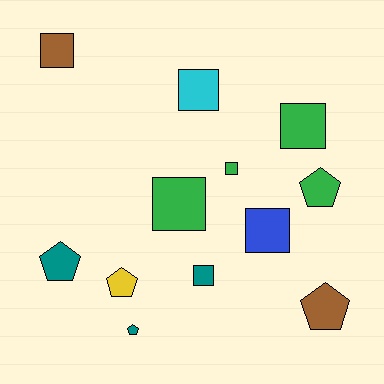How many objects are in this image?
There are 12 objects.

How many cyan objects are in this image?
There is 1 cyan object.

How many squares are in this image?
There are 7 squares.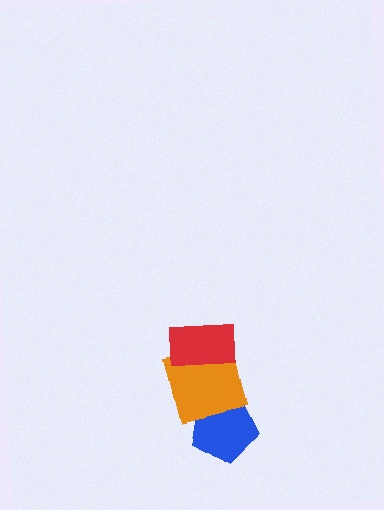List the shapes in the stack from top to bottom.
From top to bottom: the red rectangle, the orange square, the blue pentagon.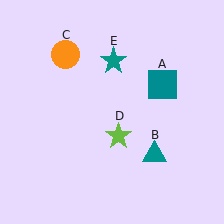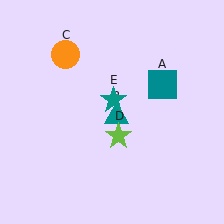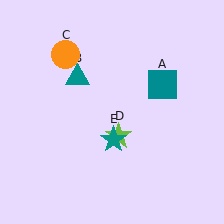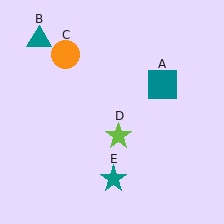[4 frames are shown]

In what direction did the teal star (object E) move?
The teal star (object E) moved down.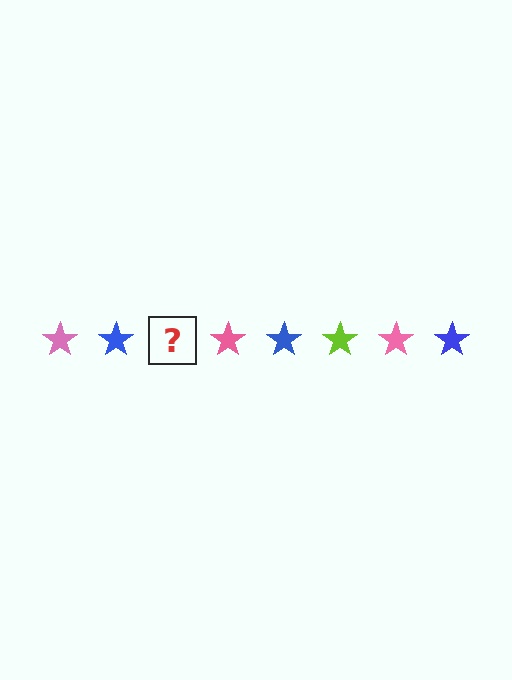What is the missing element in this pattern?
The missing element is a lime star.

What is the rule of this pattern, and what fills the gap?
The rule is that the pattern cycles through pink, blue, lime stars. The gap should be filled with a lime star.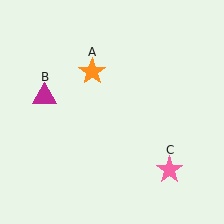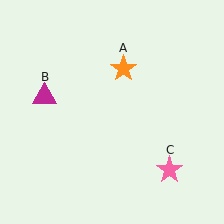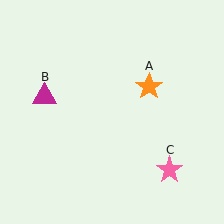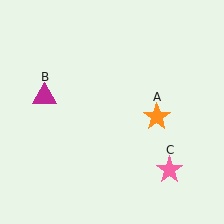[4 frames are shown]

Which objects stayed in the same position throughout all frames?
Magenta triangle (object B) and pink star (object C) remained stationary.